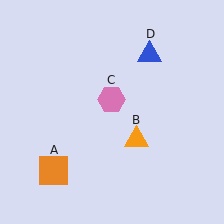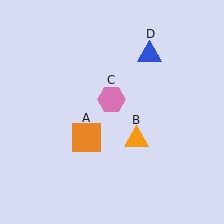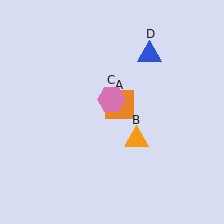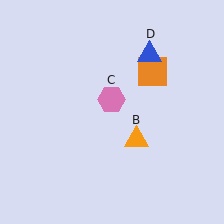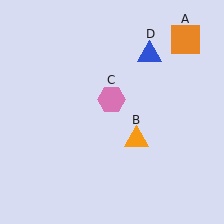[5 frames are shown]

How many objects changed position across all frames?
1 object changed position: orange square (object A).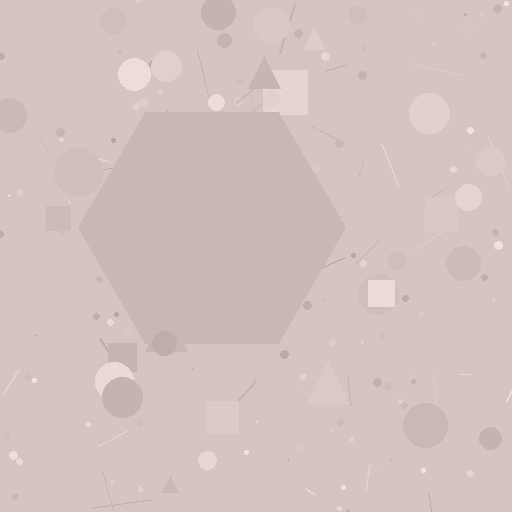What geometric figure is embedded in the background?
A hexagon is embedded in the background.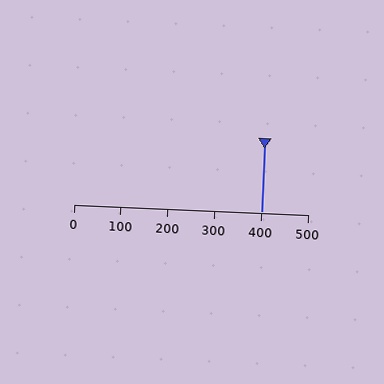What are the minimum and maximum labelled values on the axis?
The axis runs from 0 to 500.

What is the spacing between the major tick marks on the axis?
The major ticks are spaced 100 apart.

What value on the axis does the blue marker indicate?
The marker indicates approximately 400.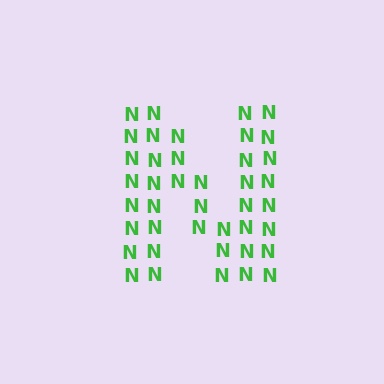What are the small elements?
The small elements are letter N's.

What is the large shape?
The large shape is the letter N.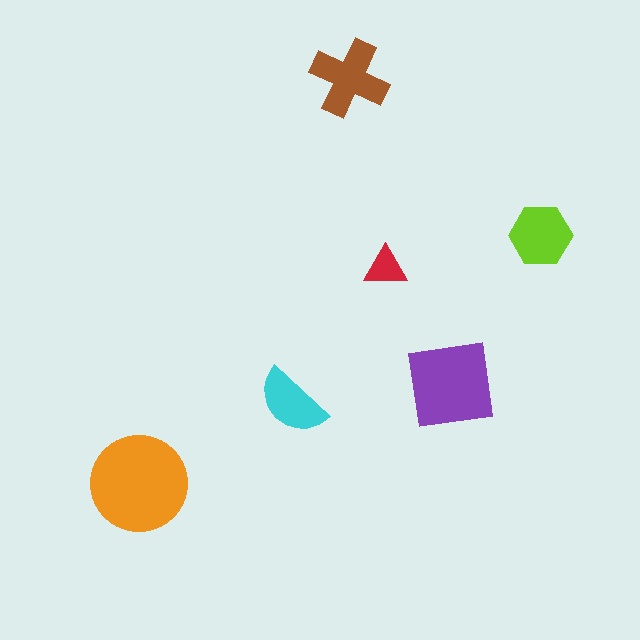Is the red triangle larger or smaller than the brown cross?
Smaller.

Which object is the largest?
The orange circle.